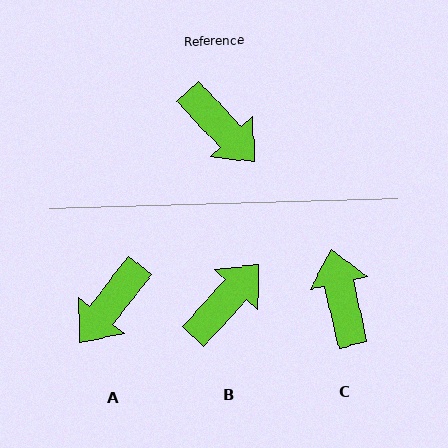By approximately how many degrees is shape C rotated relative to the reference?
Approximately 149 degrees counter-clockwise.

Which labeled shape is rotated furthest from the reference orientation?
C, about 149 degrees away.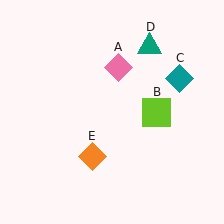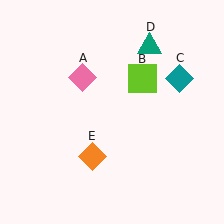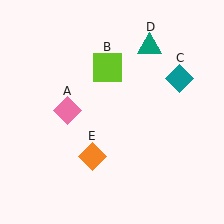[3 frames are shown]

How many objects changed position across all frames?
2 objects changed position: pink diamond (object A), lime square (object B).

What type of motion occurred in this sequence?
The pink diamond (object A), lime square (object B) rotated counterclockwise around the center of the scene.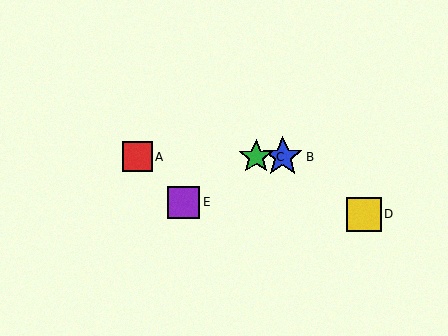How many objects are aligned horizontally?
3 objects (A, B, C) are aligned horizontally.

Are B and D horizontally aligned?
No, B is at y≈157 and D is at y≈215.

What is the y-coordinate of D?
Object D is at y≈215.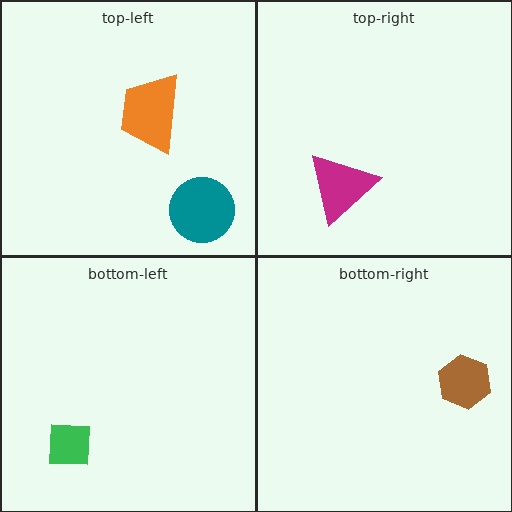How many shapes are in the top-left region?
2.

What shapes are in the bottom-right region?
The brown hexagon.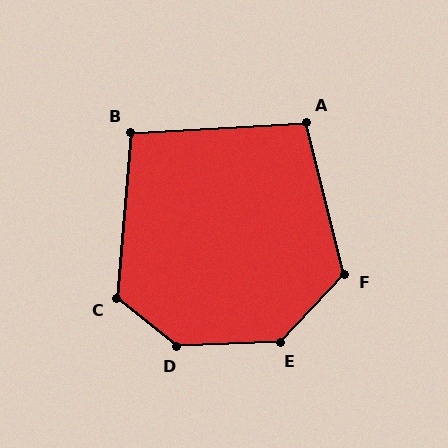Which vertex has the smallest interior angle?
B, at approximately 98 degrees.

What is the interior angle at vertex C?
Approximately 123 degrees (obtuse).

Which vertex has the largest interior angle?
D, at approximately 140 degrees.